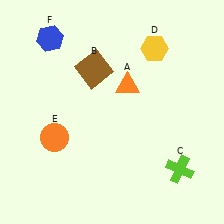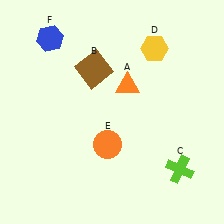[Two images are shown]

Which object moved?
The orange circle (E) moved right.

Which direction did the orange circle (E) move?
The orange circle (E) moved right.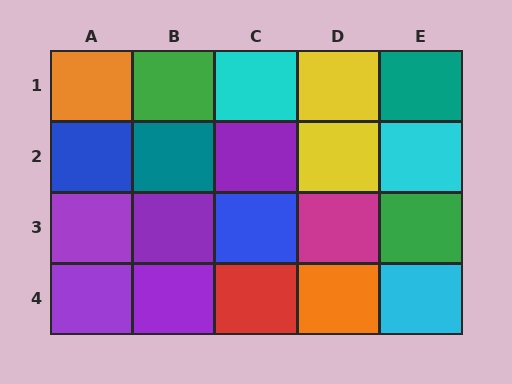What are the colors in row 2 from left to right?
Blue, teal, purple, yellow, cyan.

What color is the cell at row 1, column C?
Cyan.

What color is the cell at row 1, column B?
Green.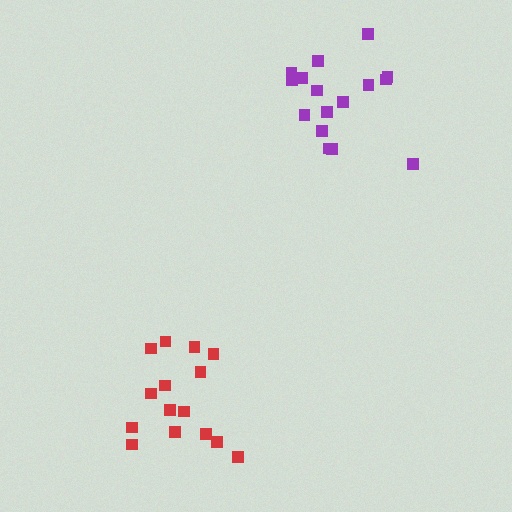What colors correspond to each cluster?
The clusters are colored: purple, red.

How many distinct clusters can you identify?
There are 2 distinct clusters.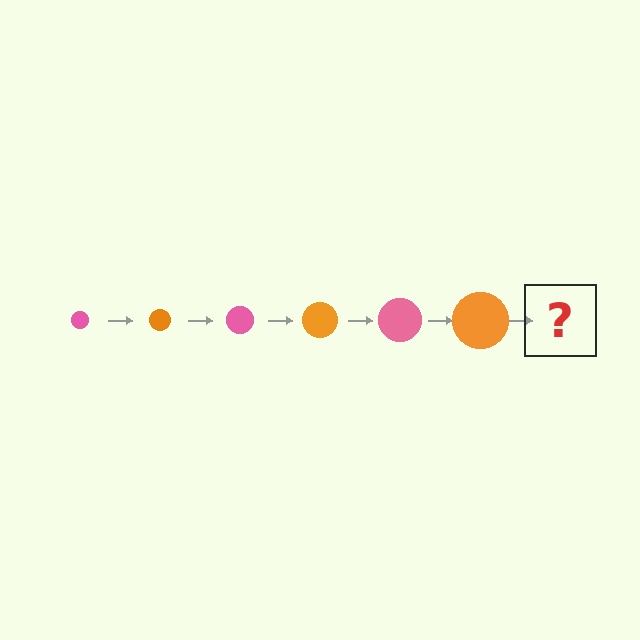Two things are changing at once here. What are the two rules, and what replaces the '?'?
The two rules are that the circle grows larger each step and the color cycles through pink and orange. The '?' should be a pink circle, larger than the previous one.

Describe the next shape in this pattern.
It should be a pink circle, larger than the previous one.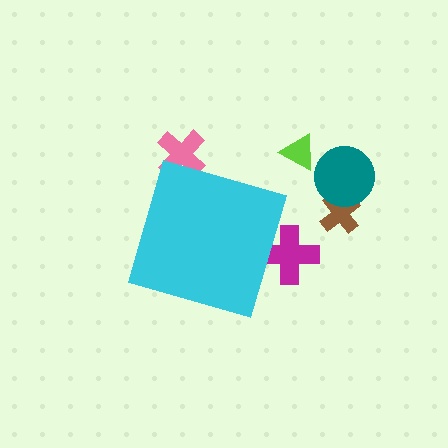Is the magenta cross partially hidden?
Yes, the magenta cross is partially hidden behind the cyan diamond.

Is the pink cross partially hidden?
Yes, the pink cross is partially hidden behind the cyan diamond.